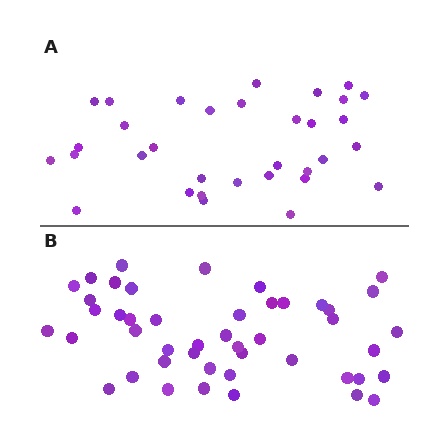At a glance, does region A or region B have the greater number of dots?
Region B (the bottom region) has more dots.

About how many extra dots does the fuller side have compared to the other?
Region B has approximately 15 more dots than region A.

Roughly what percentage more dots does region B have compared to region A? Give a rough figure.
About 40% more.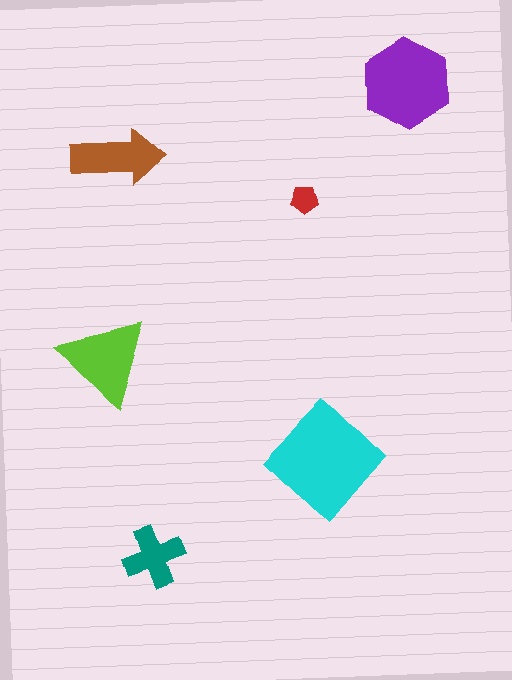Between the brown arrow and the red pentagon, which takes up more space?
The brown arrow.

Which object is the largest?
The cyan diamond.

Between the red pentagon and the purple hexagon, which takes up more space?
The purple hexagon.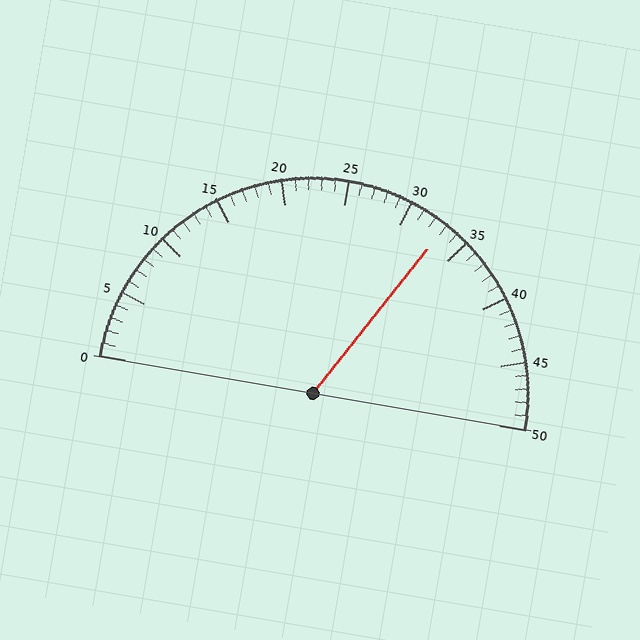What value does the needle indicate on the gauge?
The needle indicates approximately 33.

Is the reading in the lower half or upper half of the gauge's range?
The reading is in the upper half of the range (0 to 50).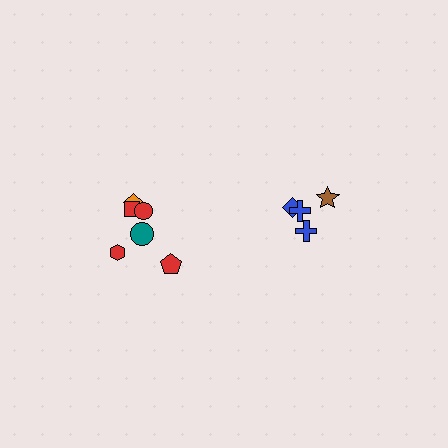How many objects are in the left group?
There are 6 objects.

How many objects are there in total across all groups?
There are 10 objects.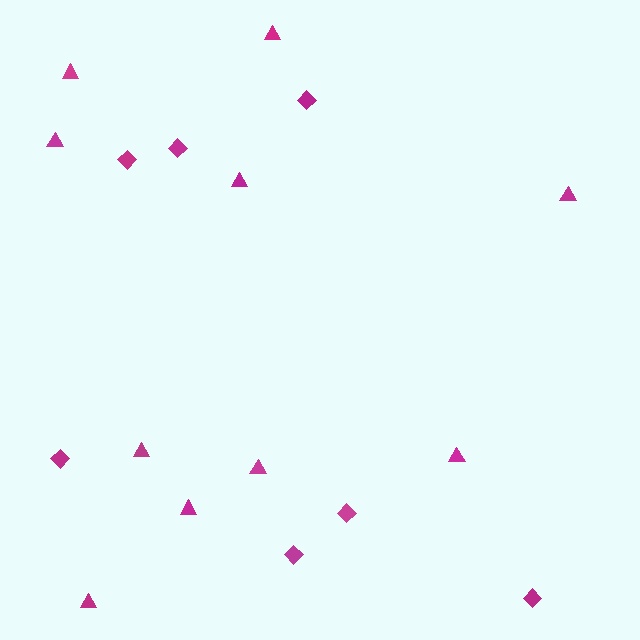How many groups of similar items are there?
There are 2 groups: one group of diamonds (7) and one group of triangles (10).